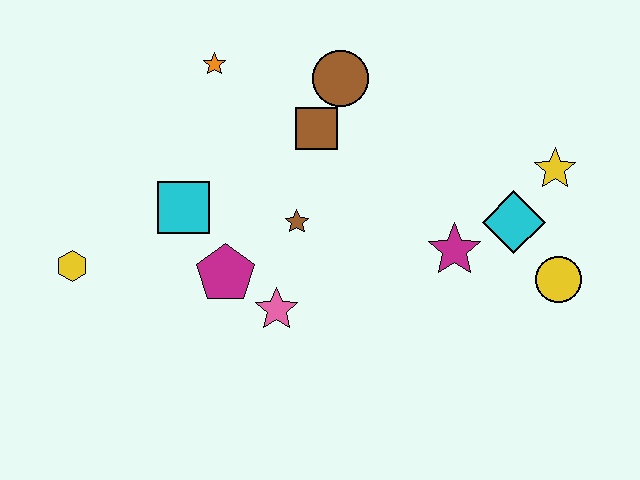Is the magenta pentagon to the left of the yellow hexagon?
No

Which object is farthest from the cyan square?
The yellow circle is farthest from the cyan square.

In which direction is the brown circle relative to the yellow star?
The brown circle is to the left of the yellow star.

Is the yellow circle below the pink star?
No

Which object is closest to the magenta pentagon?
The pink star is closest to the magenta pentagon.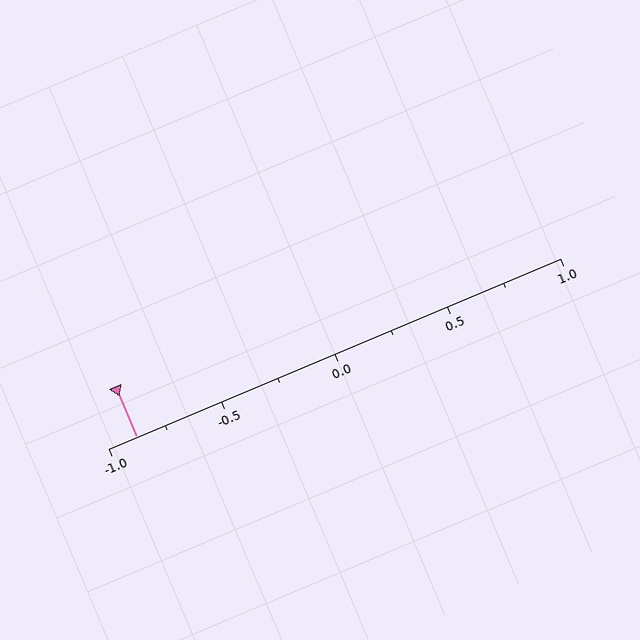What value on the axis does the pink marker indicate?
The marker indicates approximately -0.88.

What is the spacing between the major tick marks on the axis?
The major ticks are spaced 0.5 apart.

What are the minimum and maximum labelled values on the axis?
The axis runs from -1.0 to 1.0.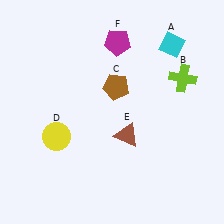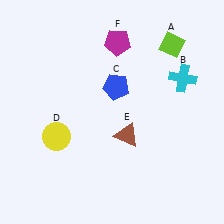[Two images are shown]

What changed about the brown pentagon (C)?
In Image 1, C is brown. In Image 2, it changed to blue.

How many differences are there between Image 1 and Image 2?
There are 3 differences between the two images.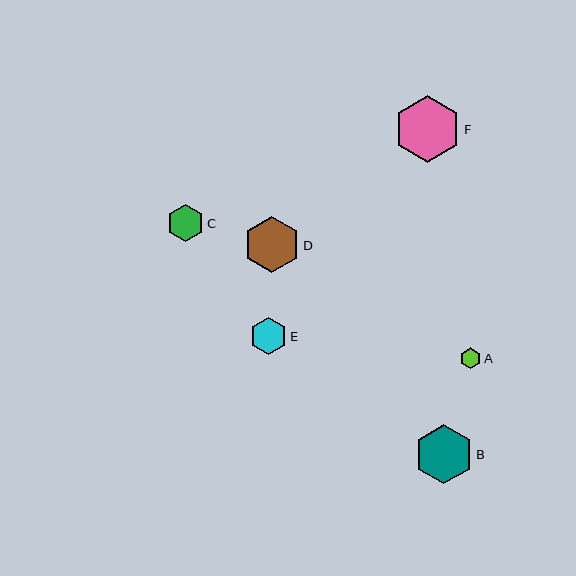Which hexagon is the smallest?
Hexagon A is the smallest with a size of approximately 20 pixels.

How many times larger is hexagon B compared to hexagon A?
Hexagon B is approximately 2.9 times the size of hexagon A.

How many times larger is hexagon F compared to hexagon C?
Hexagon F is approximately 1.8 times the size of hexagon C.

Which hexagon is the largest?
Hexagon F is the largest with a size of approximately 67 pixels.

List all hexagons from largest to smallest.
From largest to smallest: F, B, D, E, C, A.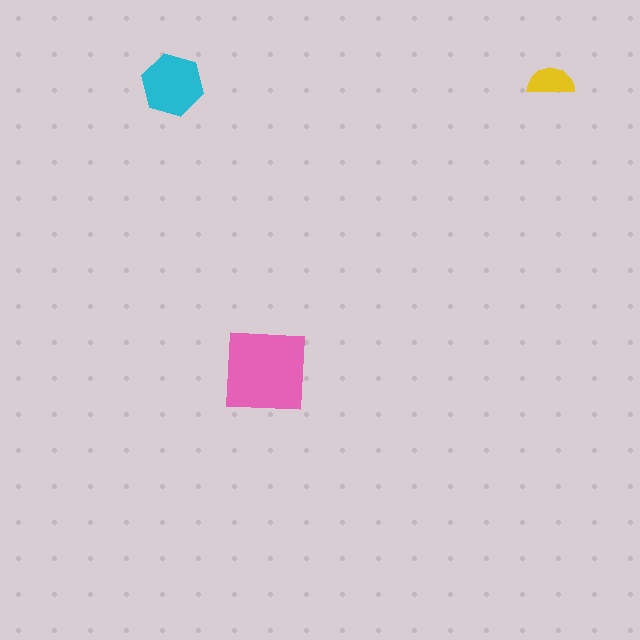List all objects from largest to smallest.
The pink square, the cyan hexagon, the yellow semicircle.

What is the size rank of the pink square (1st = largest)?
1st.